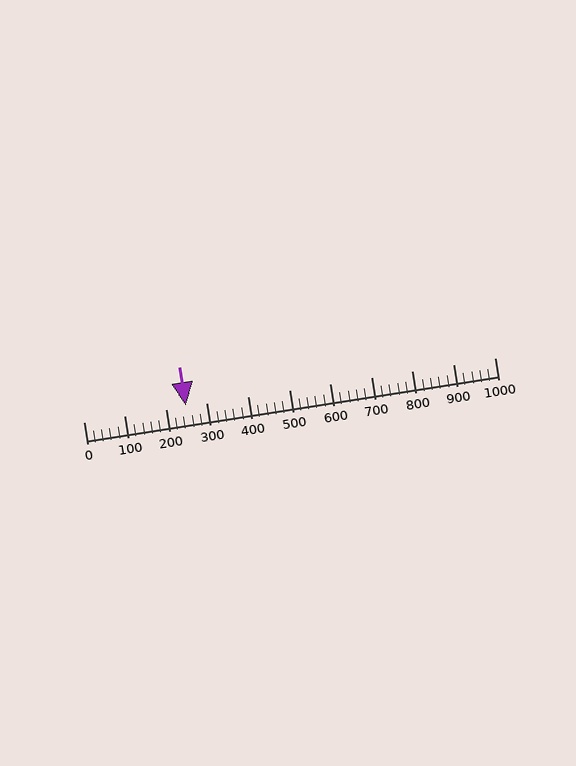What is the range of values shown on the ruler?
The ruler shows values from 0 to 1000.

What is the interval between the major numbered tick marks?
The major tick marks are spaced 100 units apart.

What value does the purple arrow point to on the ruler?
The purple arrow points to approximately 248.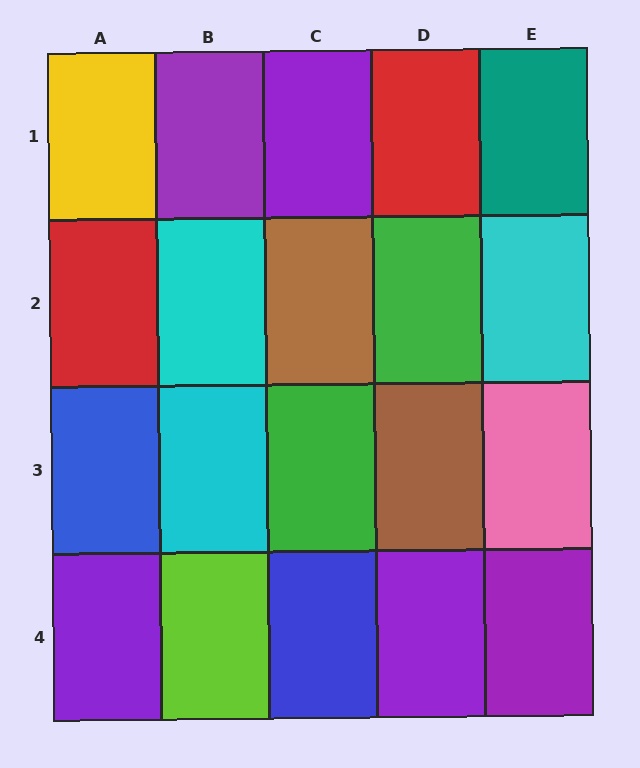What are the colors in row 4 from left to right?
Purple, lime, blue, purple, purple.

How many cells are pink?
1 cell is pink.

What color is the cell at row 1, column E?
Teal.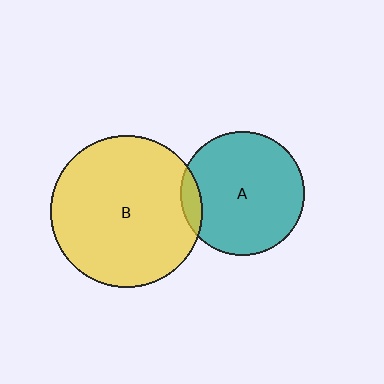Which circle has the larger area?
Circle B (yellow).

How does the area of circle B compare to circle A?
Approximately 1.5 times.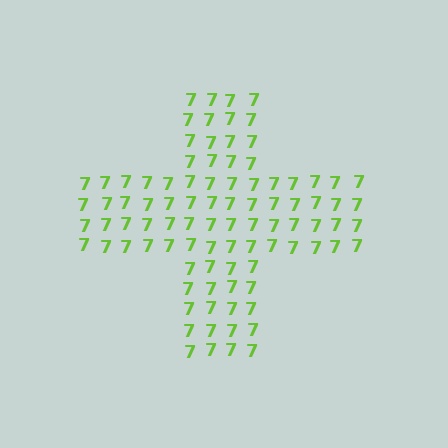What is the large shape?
The large shape is a cross.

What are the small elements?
The small elements are digit 7's.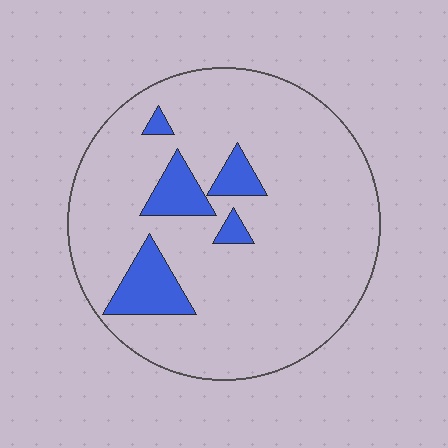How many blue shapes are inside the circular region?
5.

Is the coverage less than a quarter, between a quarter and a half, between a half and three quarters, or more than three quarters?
Less than a quarter.